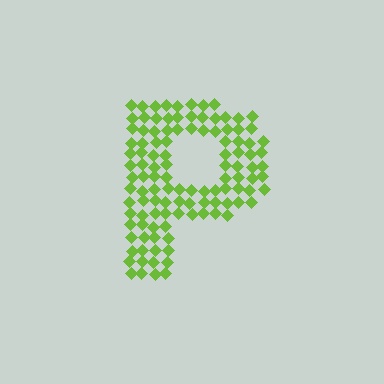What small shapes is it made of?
It is made of small diamonds.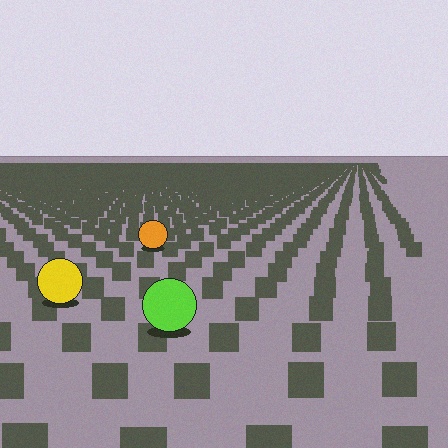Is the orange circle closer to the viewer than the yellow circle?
No. The yellow circle is closer — you can tell from the texture gradient: the ground texture is coarser near it.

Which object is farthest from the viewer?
The orange circle is farthest from the viewer. It appears smaller and the ground texture around it is denser.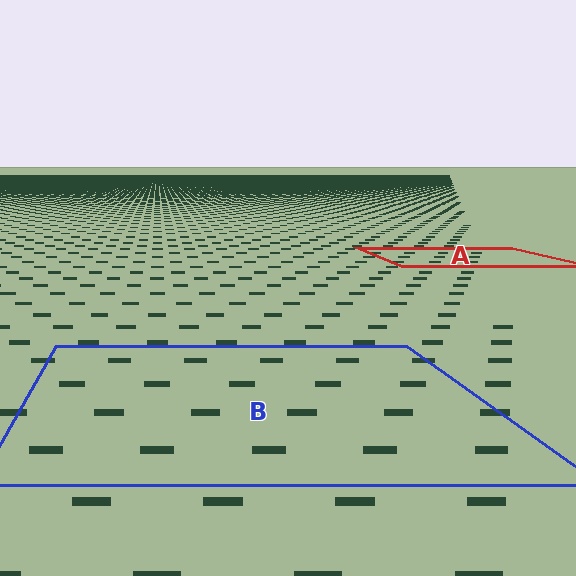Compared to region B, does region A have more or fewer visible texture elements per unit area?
Region A has more texture elements per unit area — they are packed more densely because it is farther away.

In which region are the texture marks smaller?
The texture marks are smaller in region A, because it is farther away.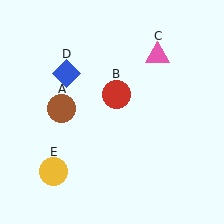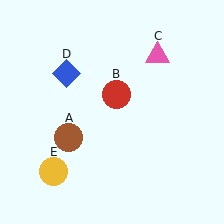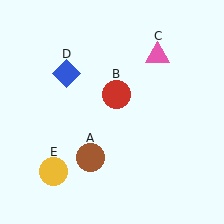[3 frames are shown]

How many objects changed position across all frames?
1 object changed position: brown circle (object A).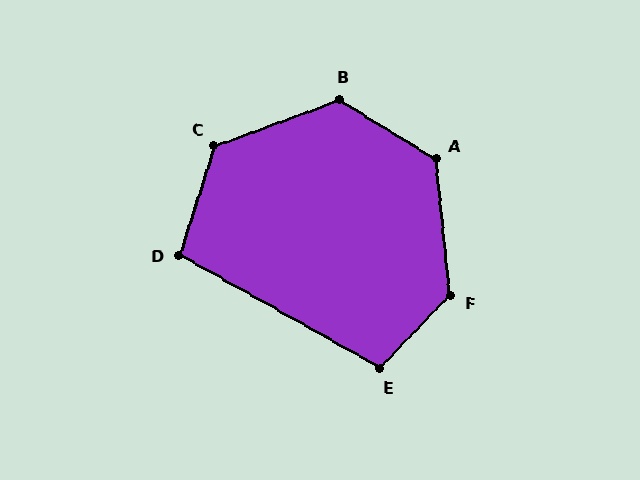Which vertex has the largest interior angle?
F, at approximately 130 degrees.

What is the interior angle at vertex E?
Approximately 105 degrees (obtuse).